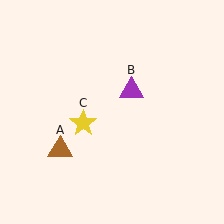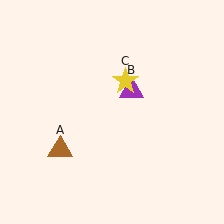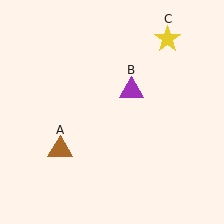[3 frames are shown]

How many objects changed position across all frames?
1 object changed position: yellow star (object C).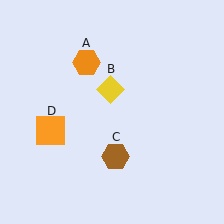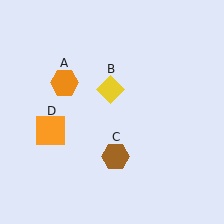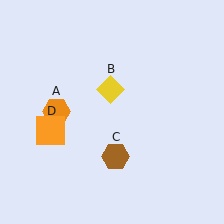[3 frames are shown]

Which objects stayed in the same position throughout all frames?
Yellow diamond (object B) and brown hexagon (object C) and orange square (object D) remained stationary.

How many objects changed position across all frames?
1 object changed position: orange hexagon (object A).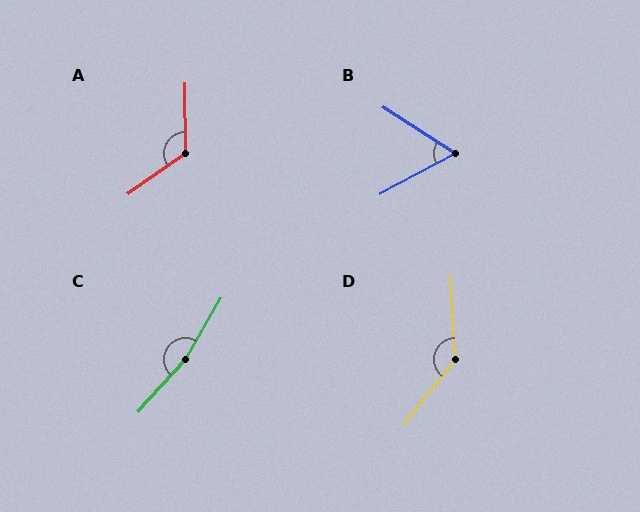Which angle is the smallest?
B, at approximately 61 degrees.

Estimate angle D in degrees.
Approximately 138 degrees.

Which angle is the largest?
C, at approximately 167 degrees.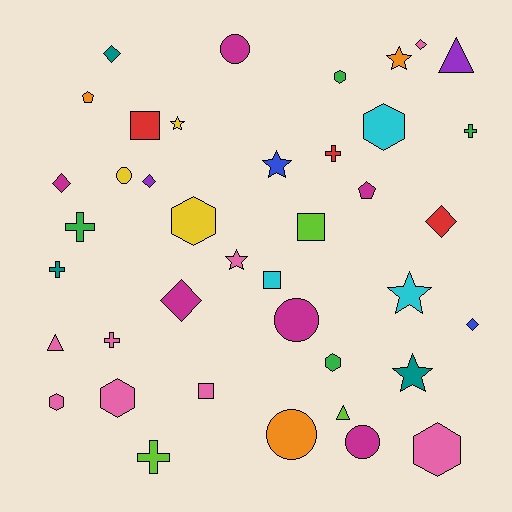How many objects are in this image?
There are 40 objects.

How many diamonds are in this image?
There are 7 diamonds.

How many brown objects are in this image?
There are no brown objects.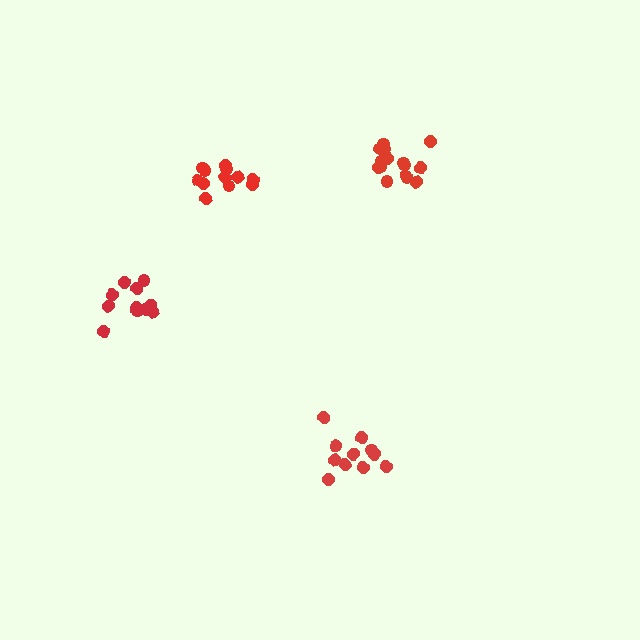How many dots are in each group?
Group 1: 11 dots, Group 2: 12 dots, Group 3: 11 dots, Group 4: 16 dots (50 total).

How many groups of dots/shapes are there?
There are 4 groups.